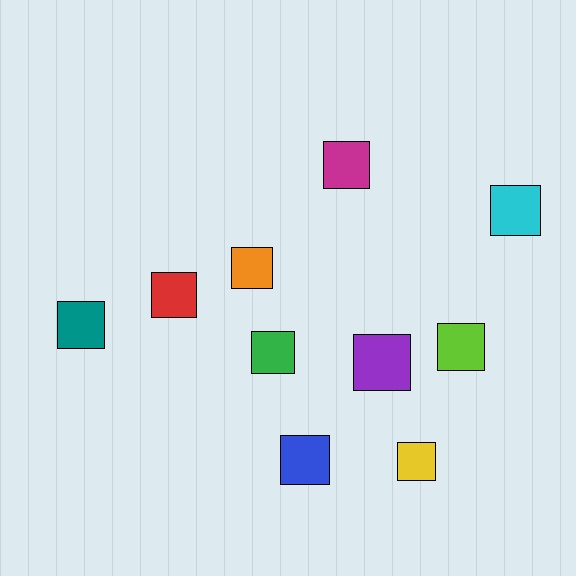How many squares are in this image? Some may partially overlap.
There are 10 squares.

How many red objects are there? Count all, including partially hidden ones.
There is 1 red object.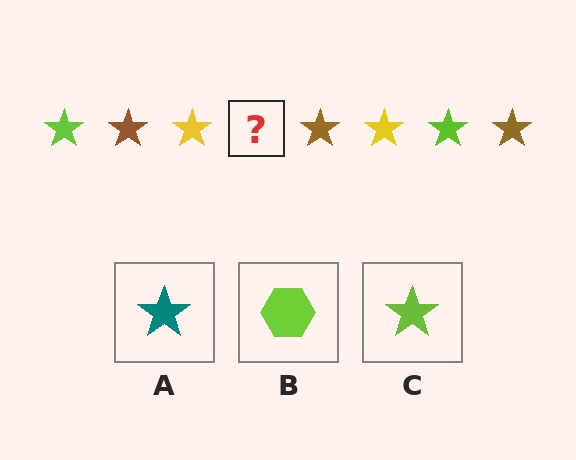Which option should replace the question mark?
Option C.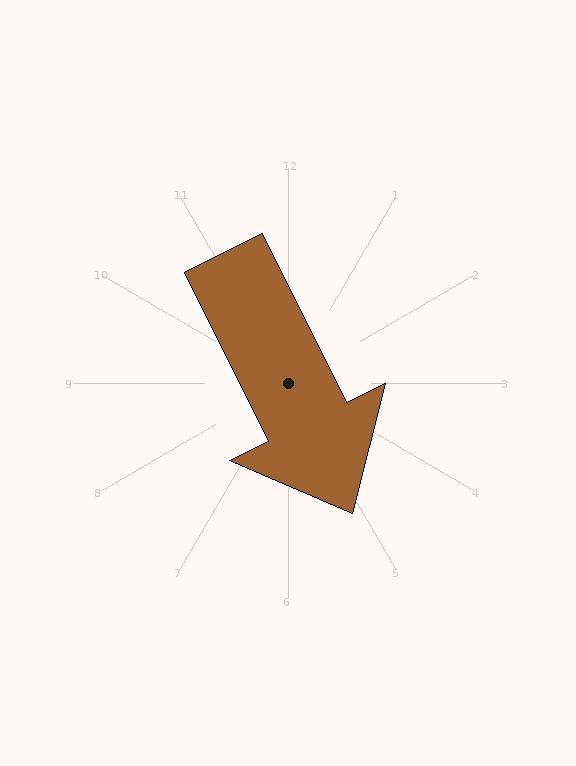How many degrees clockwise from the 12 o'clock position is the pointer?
Approximately 154 degrees.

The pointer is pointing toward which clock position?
Roughly 5 o'clock.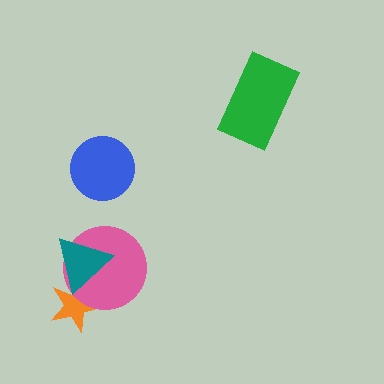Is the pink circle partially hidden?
Yes, it is partially covered by another shape.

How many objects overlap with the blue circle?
0 objects overlap with the blue circle.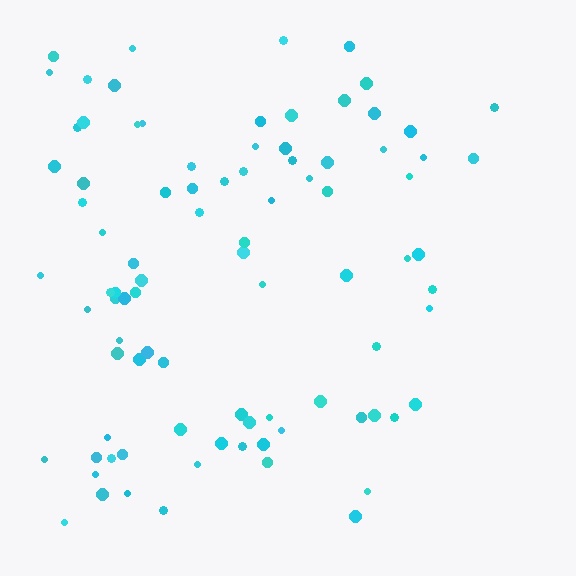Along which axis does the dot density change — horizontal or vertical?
Horizontal.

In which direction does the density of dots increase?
From right to left, with the left side densest.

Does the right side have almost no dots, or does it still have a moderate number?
Still a moderate number, just noticeably fewer than the left.